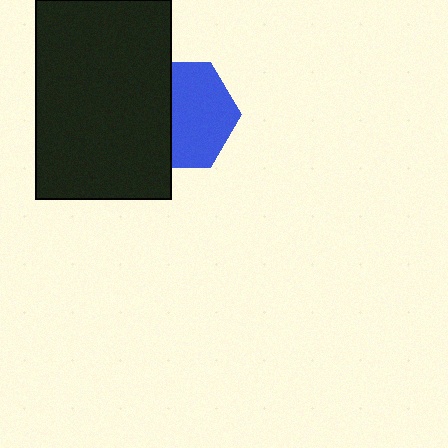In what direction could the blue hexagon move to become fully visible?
The blue hexagon could move right. That would shift it out from behind the black rectangle entirely.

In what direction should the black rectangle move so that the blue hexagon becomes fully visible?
The black rectangle should move left. That is the shortest direction to clear the overlap and leave the blue hexagon fully visible.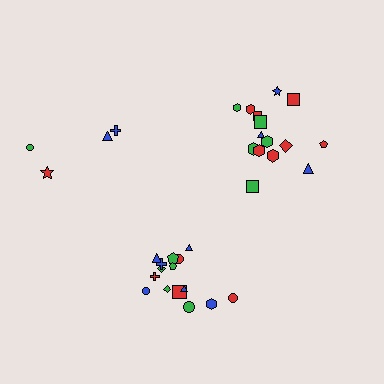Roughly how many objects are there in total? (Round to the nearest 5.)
Roughly 35 objects in total.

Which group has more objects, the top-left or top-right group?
The top-right group.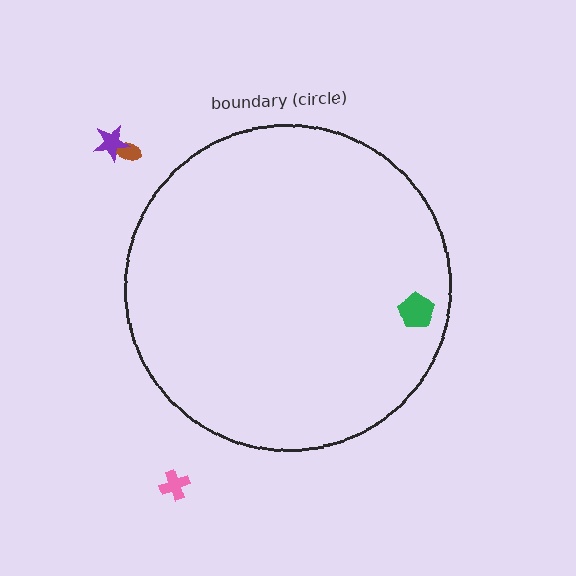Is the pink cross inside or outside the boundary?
Outside.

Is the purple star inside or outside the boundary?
Outside.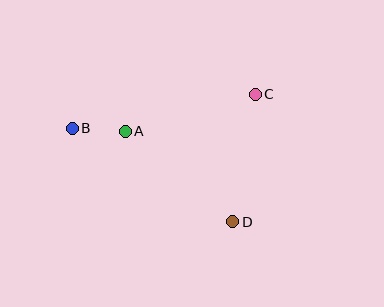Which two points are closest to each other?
Points A and B are closest to each other.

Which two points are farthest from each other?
Points B and C are farthest from each other.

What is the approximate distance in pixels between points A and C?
The distance between A and C is approximately 135 pixels.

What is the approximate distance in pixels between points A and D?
The distance between A and D is approximately 140 pixels.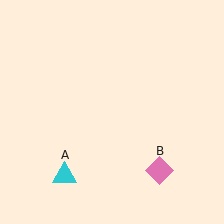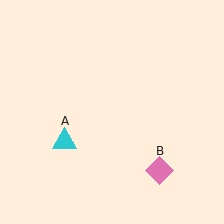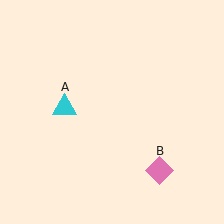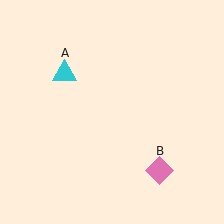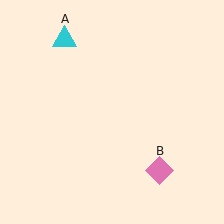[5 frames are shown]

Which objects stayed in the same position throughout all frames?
Pink diamond (object B) remained stationary.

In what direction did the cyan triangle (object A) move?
The cyan triangle (object A) moved up.